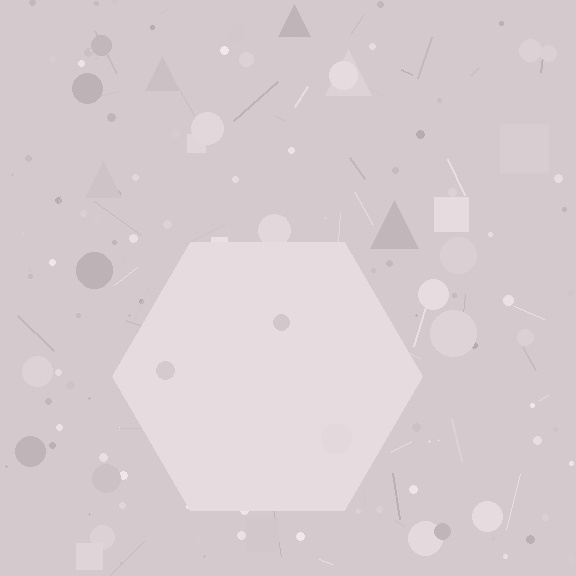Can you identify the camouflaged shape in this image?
The camouflaged shape is a hexagon.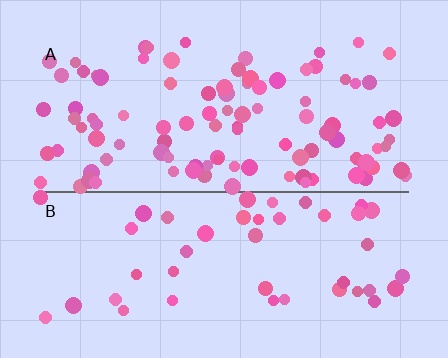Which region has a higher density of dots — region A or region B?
A (the top).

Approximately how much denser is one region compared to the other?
Approximately 2.2× — region A over region B.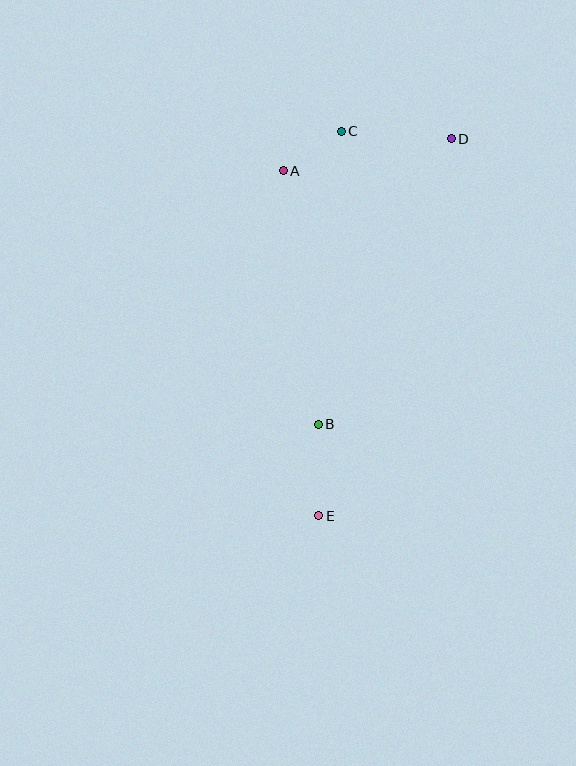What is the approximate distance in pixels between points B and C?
The distance between B and C is approximately 294 pixels.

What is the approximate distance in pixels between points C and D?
The distance between C and D is approximately 110 pixels.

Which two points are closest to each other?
Points A and C are closest to each other.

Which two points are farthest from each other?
Points D and E are farthest from each other.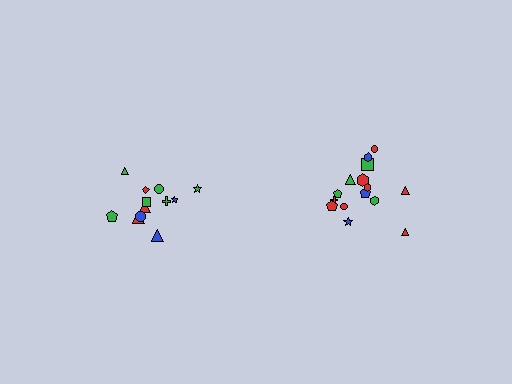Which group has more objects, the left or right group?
The right group.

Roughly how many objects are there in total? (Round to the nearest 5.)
Roughly 25 objects in total.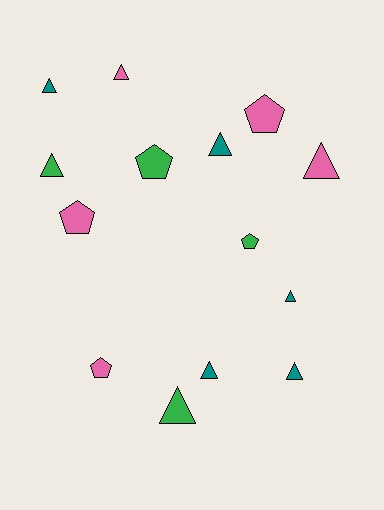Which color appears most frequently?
Pink, with 5 objects.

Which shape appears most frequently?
Triangle, with 9 objects.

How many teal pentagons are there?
There are no teal pentagons.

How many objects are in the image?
There are 14 objects.